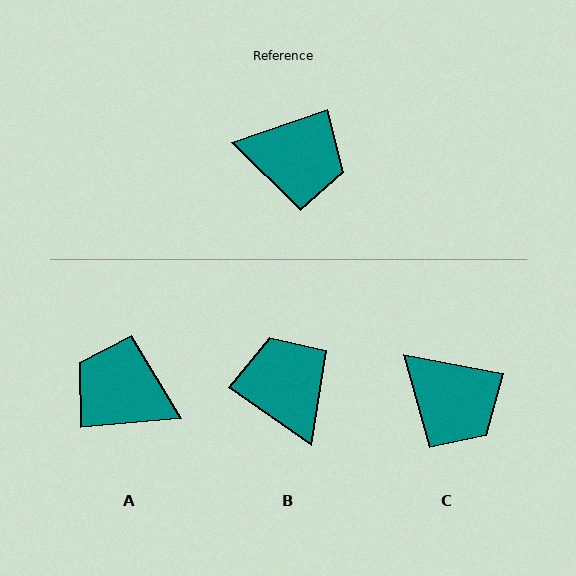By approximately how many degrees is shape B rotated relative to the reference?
Approximately 126 degrees counter-clockwise.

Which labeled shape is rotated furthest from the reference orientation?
A, about 166 degrees away.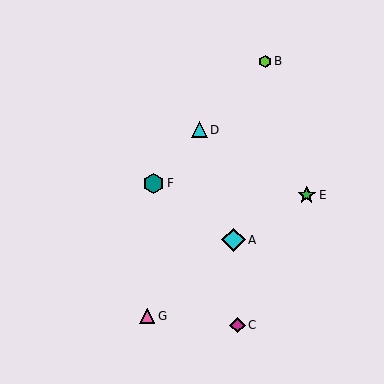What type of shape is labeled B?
Shape B is a lime hexagon.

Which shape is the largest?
The cyan diamond (labeled A) is the largest.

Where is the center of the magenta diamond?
The center of the magenta diamond is at (237, 325).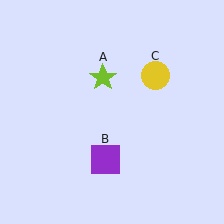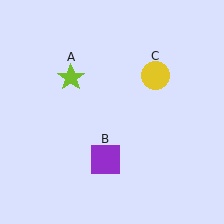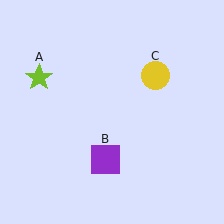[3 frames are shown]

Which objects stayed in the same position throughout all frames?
Purple square (object B) and yellow circle (object C) remained stationary.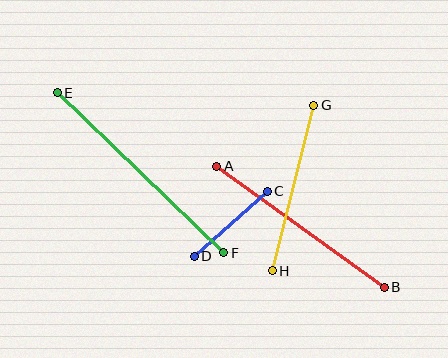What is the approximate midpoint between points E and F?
The midpoint is at approximately (140, 173) pixels.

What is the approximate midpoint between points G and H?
The midpoint is at approximately (293, 188) pixels.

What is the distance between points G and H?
The distance is approximately 171 pixels.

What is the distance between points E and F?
The distance is approximately 231 pixels.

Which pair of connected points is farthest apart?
Points E and F are farthest apart.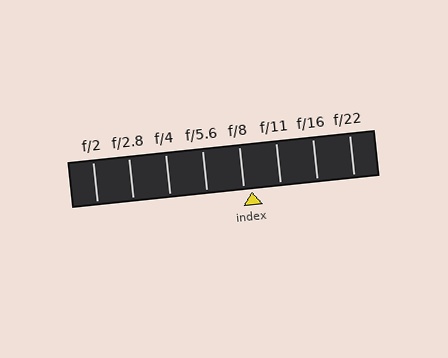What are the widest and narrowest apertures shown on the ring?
The widest aperture shown is f/2 and the narrowest is f/22.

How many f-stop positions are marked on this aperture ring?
There are 8 f-stop positions marked.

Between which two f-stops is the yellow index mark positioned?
The index mark is between f/8 and f/11.